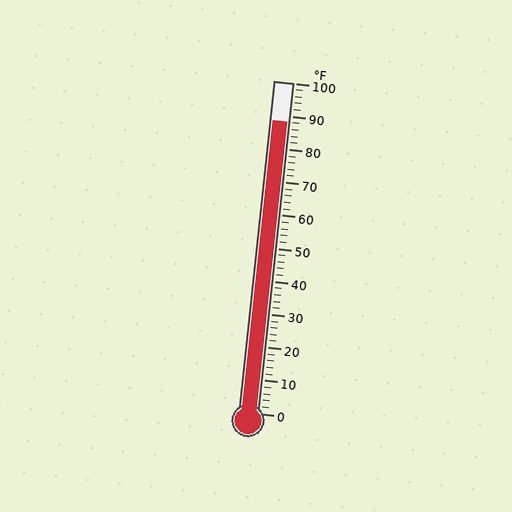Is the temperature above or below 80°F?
The temperature is above 80°F.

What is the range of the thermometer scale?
The thermometer scale ranges from 0°F to 100°F.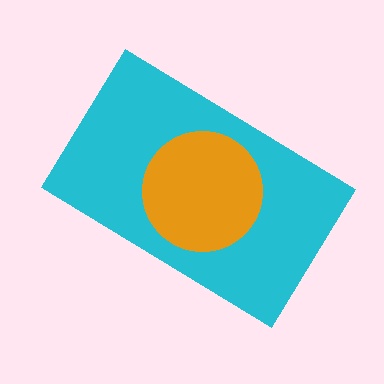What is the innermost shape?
The orange circle.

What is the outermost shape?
The cyan rectangle.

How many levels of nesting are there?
2.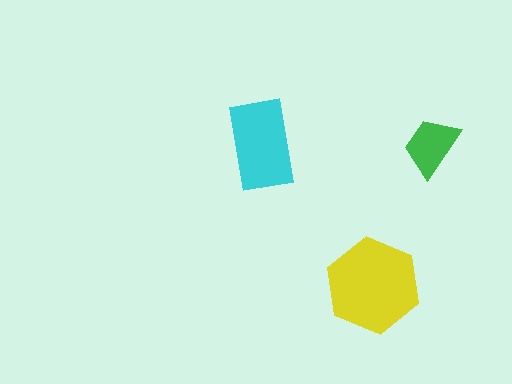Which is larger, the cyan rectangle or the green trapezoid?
The cyan rectangle.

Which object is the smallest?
The green trapezoid.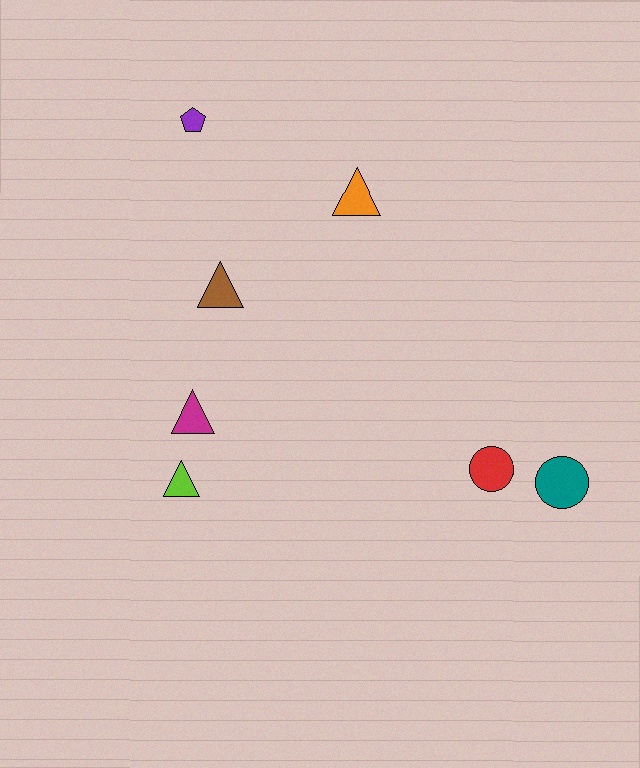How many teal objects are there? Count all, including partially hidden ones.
There is 1 teal object.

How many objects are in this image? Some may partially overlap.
There are 7 objects.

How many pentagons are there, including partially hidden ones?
There is 1 pentagon.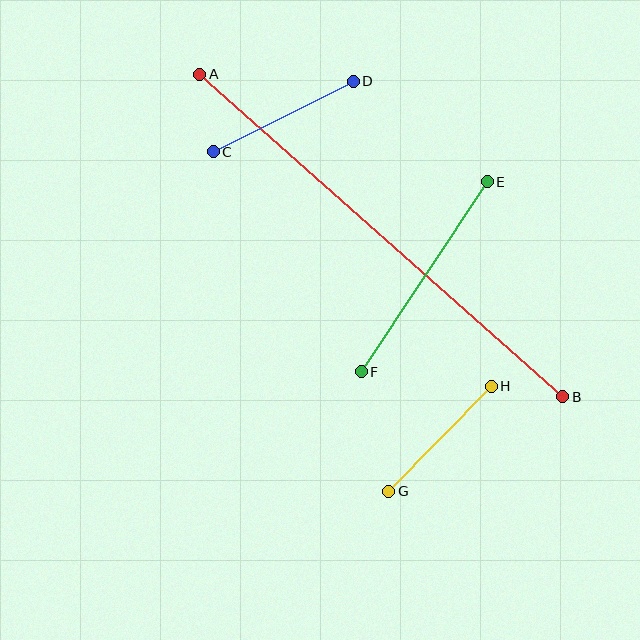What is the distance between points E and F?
The distance is approximately 228 pixels.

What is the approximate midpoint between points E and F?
The midpoint is at approximately (424, 277) pixels.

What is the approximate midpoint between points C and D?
The midpoint is at approximately (283, 117) pixels.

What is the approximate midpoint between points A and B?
The midpoint is at approximately (381, 236) pixels.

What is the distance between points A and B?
The distance is approximately 486 pixels.